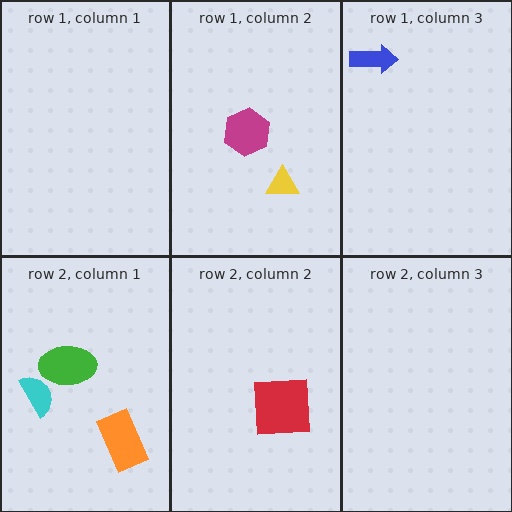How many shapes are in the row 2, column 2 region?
1.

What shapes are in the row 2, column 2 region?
The red square.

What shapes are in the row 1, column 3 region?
The blue arrow.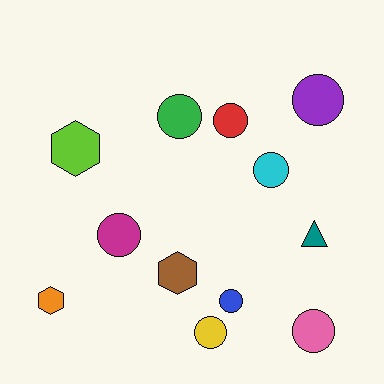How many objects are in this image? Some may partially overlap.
There are 12 objects.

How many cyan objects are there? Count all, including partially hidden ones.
There is 1 cyan object.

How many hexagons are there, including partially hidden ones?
There are 3 hexagons.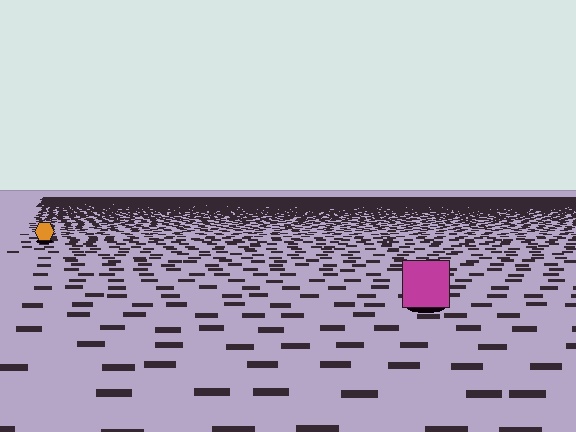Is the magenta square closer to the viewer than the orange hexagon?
Yes. The magenta square is closer — you can tell from the texture gradient: the ground texture is coarser near it.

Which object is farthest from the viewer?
The orange hexagon is farthest from the viewer. It appears smaller and the ground texture around it is denser.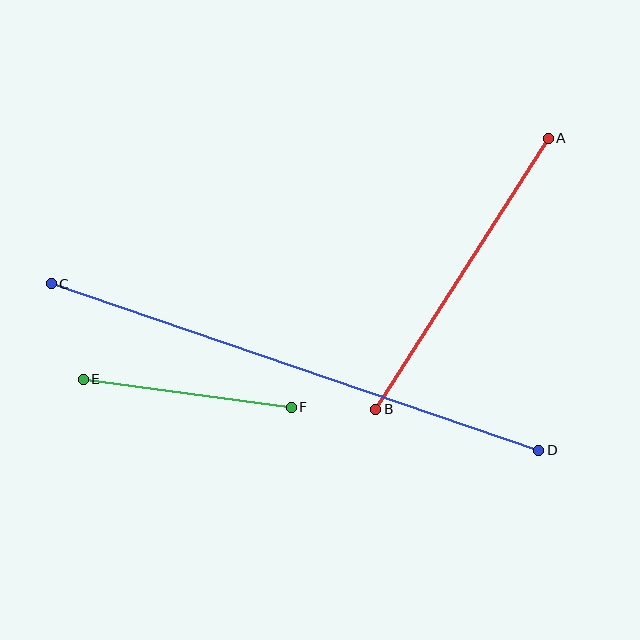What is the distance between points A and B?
The distance is approximately 321 pixels.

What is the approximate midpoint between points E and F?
The midpoint is at approximately (187, 393) pixels.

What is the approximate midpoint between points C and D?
The midpoint is at approximately (295, 367) pixels.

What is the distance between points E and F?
The distance is approximately 210 pixels.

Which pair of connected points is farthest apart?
Points C and D are farthest apart.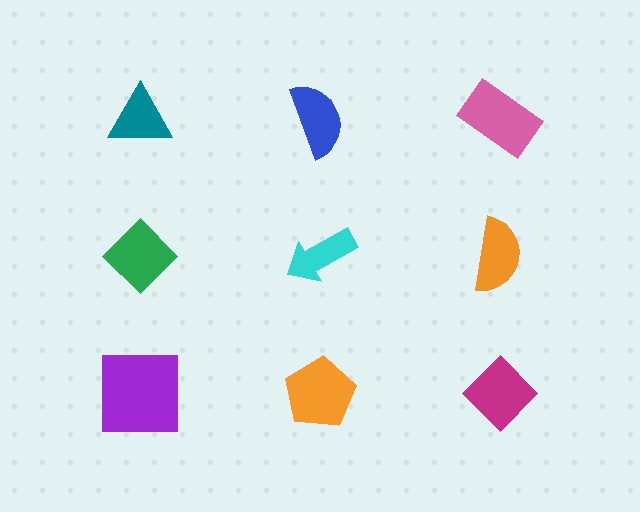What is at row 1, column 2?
A blue semicircle.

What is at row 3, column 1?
A purple square.